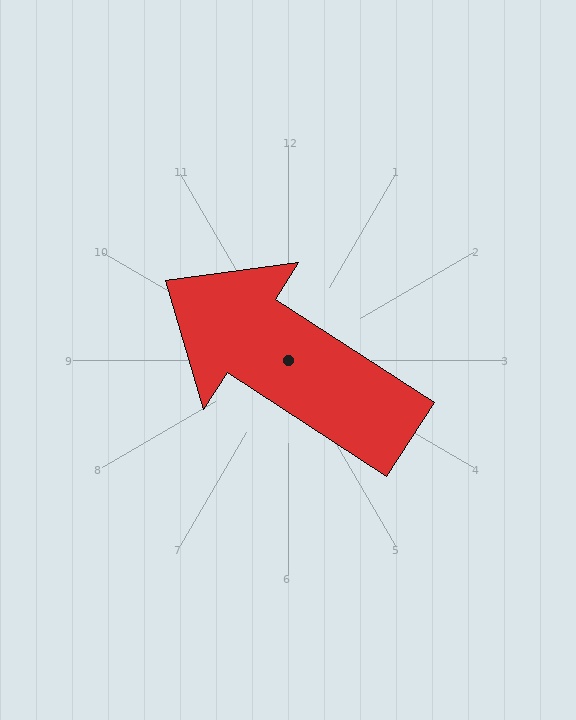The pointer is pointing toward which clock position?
Roughly 10 o'clock.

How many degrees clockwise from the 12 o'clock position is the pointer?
Approximately 303 degrees.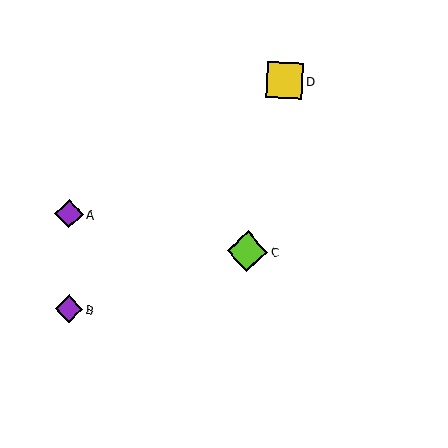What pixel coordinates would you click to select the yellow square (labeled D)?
Click at (285, 81) to select the yellow square D.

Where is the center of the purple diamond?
The center of the purple diamond is at (69, 214).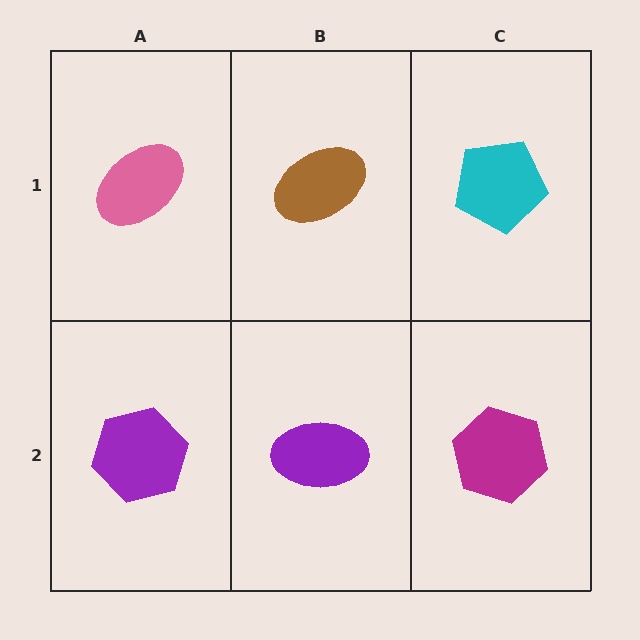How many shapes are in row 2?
3 shapes.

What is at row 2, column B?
A purple ellipse.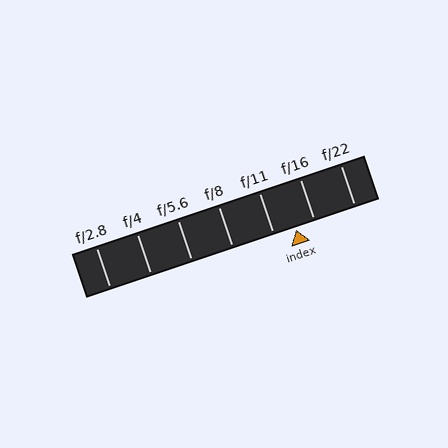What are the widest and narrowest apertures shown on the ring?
The widest aperture shown is f/2.8 and the narrowest is f/22.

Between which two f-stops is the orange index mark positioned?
The index mark is between f/11 and f/16.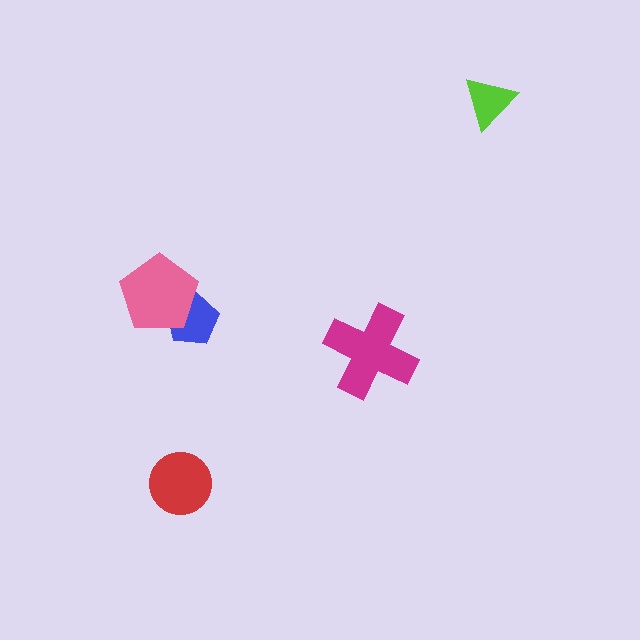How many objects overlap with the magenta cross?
0 objects overlap with the magenta cross.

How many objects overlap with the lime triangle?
0 objects overlap with the lime triangle.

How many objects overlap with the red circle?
0 objects overlap with the red circle.